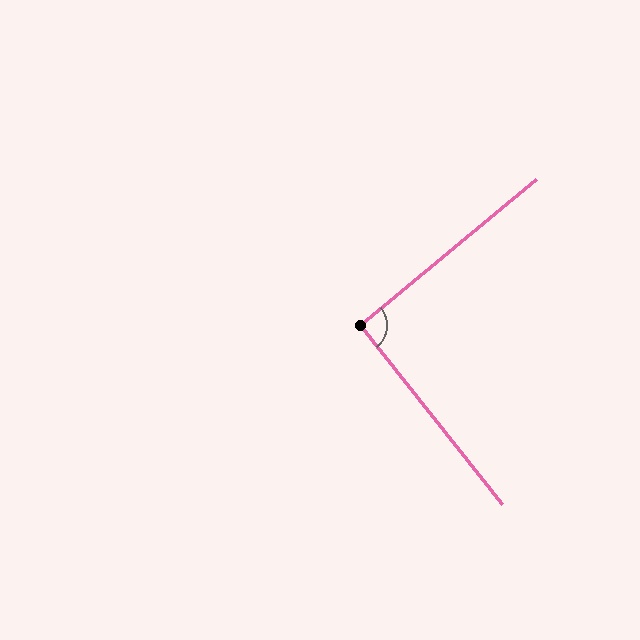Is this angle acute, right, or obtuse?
It is approximately a right angle.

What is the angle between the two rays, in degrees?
Approximately 91 degrees.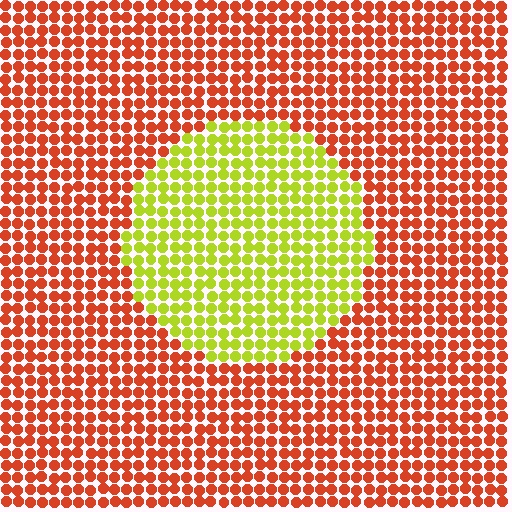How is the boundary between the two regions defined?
The boundary is defined purely by a slight shift in hue (about 65 degrees). Spacing, size, and orientation are identical on both sides.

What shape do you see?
I see a circle.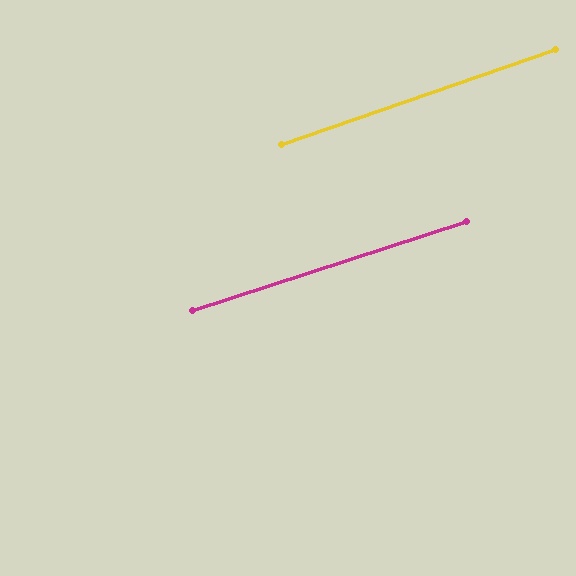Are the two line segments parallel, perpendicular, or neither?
Parallel — their directions differ by only 1.1°.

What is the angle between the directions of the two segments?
Approximately 1 degree.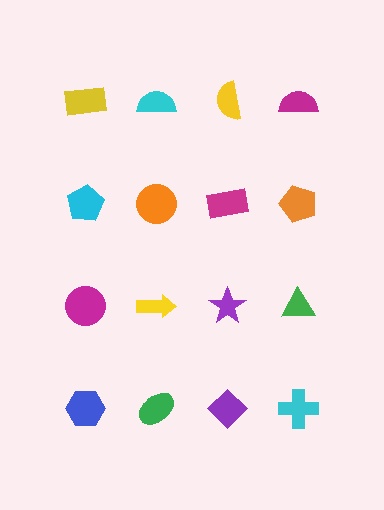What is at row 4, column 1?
A blue hexagon.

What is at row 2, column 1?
A cyan pentagon.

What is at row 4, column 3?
A purple diamond.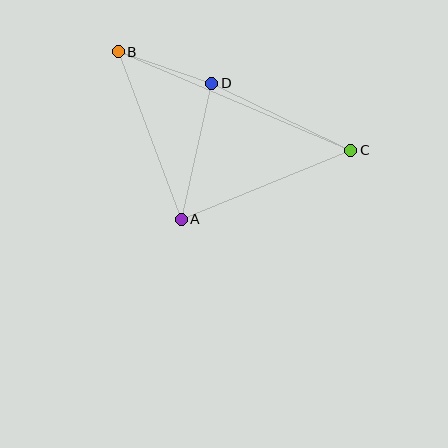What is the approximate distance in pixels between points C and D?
The distance between C and D is approximately 154 pixels.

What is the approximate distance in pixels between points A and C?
The distance between A and C is approximately 183 pixels.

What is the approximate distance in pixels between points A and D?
The distance between A and D is approximately 139 pixels.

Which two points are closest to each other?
Points B and D are closest to each other.